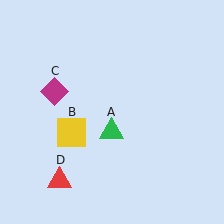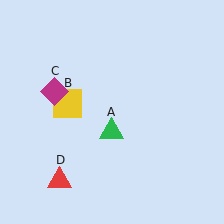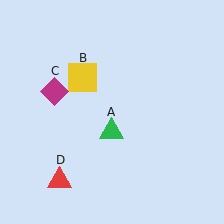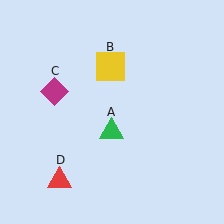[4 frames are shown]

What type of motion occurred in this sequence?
The yellow square (object B) rotated clockwise around the center of the scene.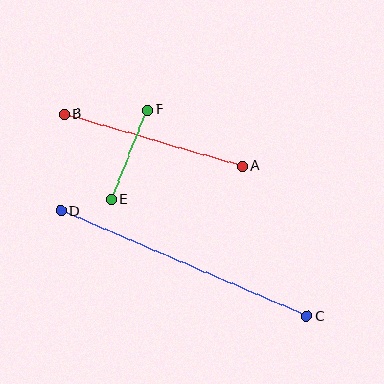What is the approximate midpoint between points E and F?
The midpoint is at approximately (129, 155) pixels.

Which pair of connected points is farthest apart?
Points C and D are farthest apart.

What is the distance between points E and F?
The distance is approximately 96 pixels.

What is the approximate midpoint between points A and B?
The midpoint is at approximately (153, 140) pixels.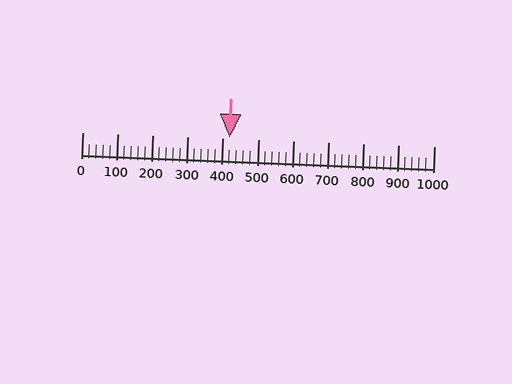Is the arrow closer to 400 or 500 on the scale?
The arrow is closer to 400.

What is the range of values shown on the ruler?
The ruler shows values from 0 to 1000.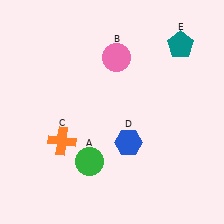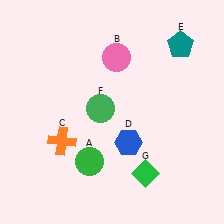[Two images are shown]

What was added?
A green circle (F), a green diamond (G) were added in Image 2.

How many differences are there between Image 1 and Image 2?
There are 2 differences between the two images.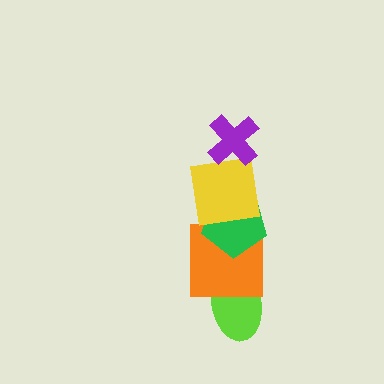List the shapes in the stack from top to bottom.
From top to bottom: the purple cross, the yellow square, the green pentagon, the orange square, the lime ellipse.